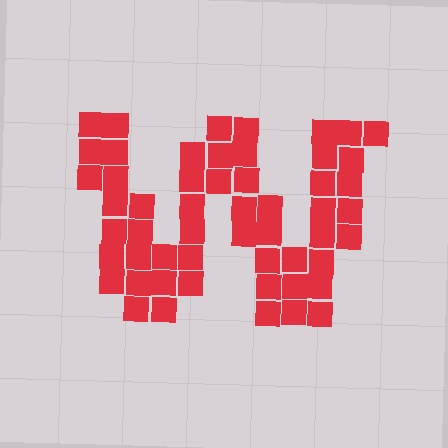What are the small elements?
The small elements are squares.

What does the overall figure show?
The overall figure shows the letter W.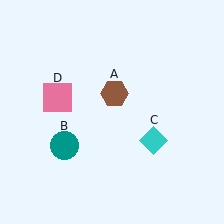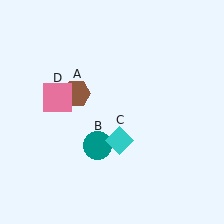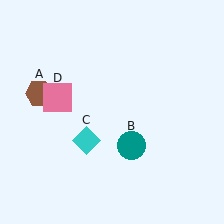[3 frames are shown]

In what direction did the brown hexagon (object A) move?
The brown hexagon (object A) moved left.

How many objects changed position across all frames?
3 objects changed position: brown hexagon (object A), teal circle (object B), cyan diamond (object C).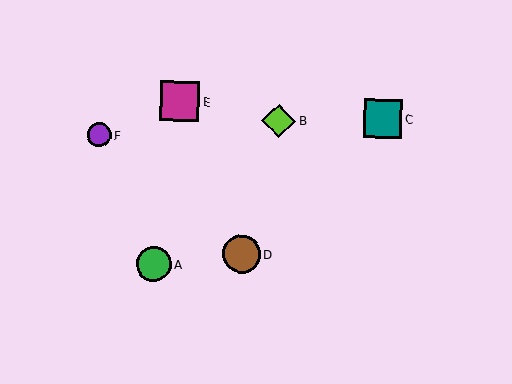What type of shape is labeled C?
Shape C is a teal square.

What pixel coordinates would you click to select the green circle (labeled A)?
Click at (153, 264) to select the green circle A.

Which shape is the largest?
The magenta square (labeled E) is the largest.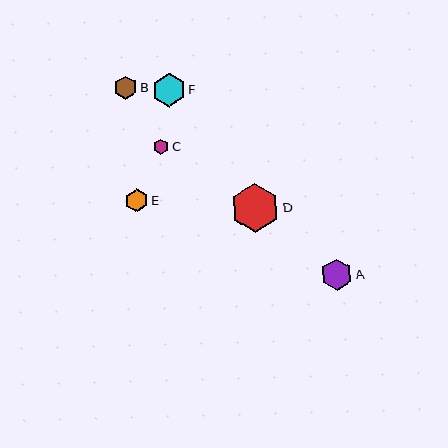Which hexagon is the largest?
Hexagon D is the largest with a size of approximately 48 pixels.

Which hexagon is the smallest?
Hexagon C is the smallest with a size of approximately 16 pixels.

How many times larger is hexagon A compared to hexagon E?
Hexagon A is approximately 1.4 times the size of hexagon E.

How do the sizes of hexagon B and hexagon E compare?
Hexagon B and hexagon E are approximately the same size.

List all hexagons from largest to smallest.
From largest to smallest: D, F, A, B, E, C.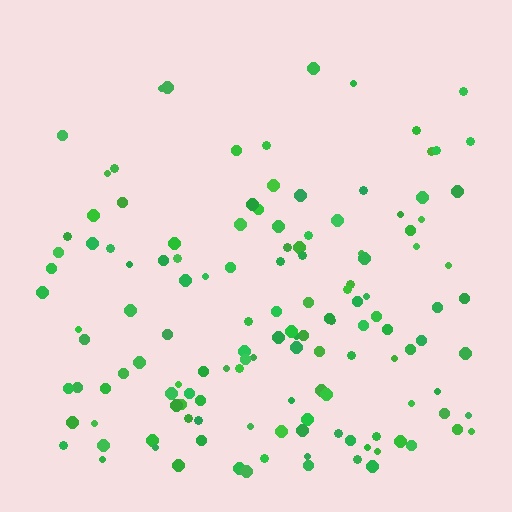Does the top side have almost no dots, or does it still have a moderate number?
Still a moderate number, just noticeably fewer than the bottom.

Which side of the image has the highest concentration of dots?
The bottom.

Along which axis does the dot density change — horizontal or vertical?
Vertical.